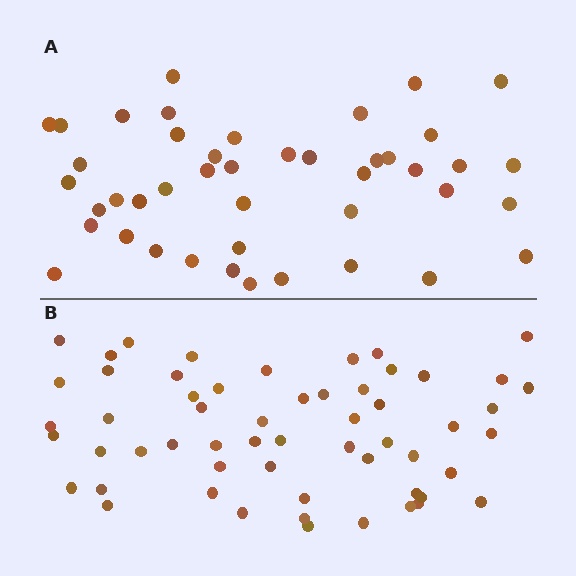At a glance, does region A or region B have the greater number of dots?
Region B (the bottom region) has more dots.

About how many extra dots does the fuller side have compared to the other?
Region B has approximately 15 more dots than region A.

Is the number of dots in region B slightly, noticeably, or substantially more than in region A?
Region B has noticeably more, but not dramatically so. The ratio is roughly 1.3 to 1.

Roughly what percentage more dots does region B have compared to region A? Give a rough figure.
About 30% more.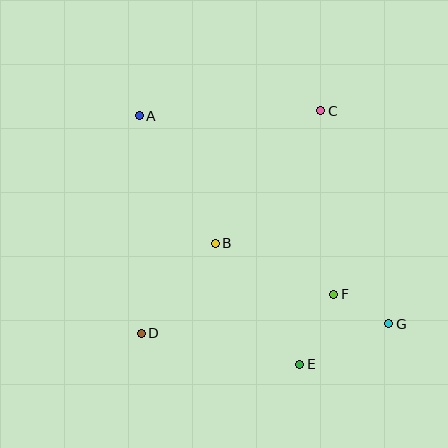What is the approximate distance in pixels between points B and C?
The distance between B and C is approximately 169 pixels.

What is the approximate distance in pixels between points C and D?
The distance between C and D is approximately 286 pixels.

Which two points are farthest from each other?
Points A and G are farthest from each other.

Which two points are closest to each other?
Points F and G are closest to each other.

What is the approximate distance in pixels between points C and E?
The distance between C and E is approximately 255 pixels.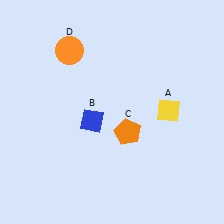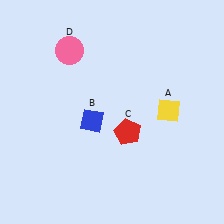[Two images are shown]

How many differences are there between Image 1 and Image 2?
There are 2 differences between the two images.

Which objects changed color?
C changed from orange to red. D changed from orange to pink.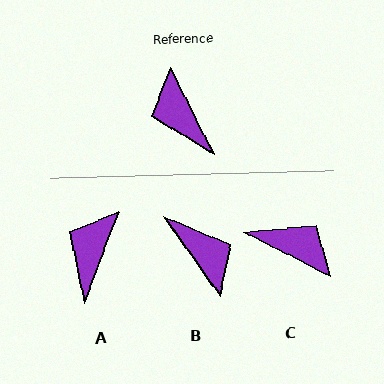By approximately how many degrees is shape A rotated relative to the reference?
Approximately 47 degrees clockwise.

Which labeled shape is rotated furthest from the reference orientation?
B, about 171 degrees away.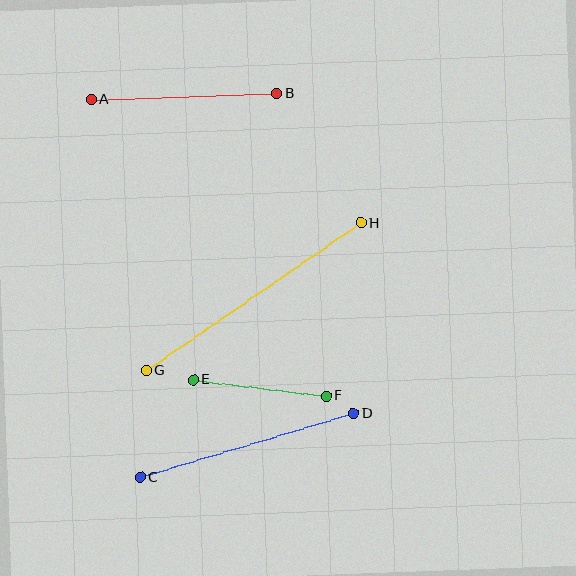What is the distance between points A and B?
The distance is approximately 186 pixels.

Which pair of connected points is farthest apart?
Points G and H are farthest apart.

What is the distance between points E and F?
The distance is approximately 134 pixels.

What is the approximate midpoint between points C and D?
The midpoint is at approximately (247, 445) pixels.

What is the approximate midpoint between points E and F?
The midpoint is at approximately (260, 388) pixels.